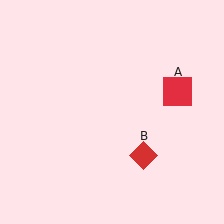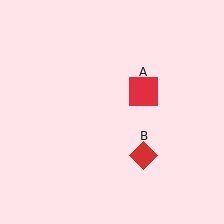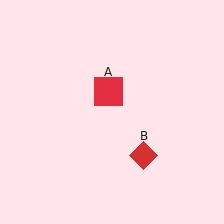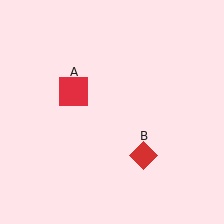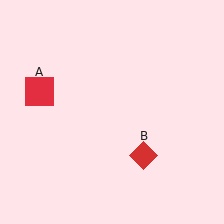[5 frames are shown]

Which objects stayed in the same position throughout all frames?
Red diamond (object B) remained stationary.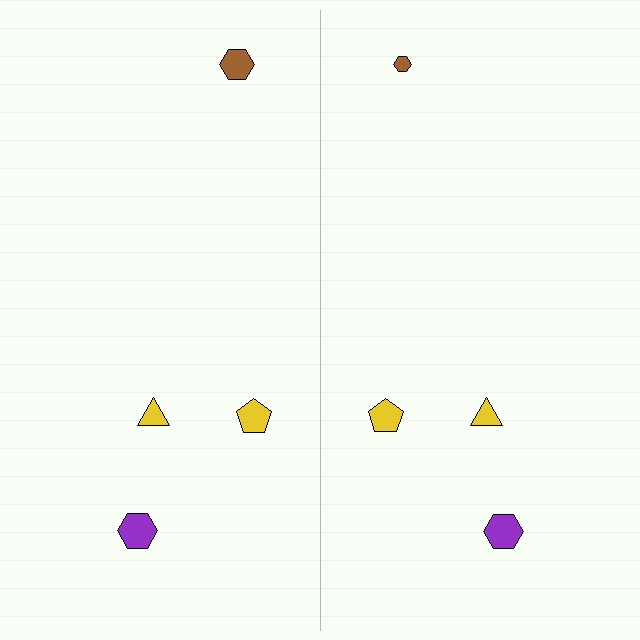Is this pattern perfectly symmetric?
No, the pattern is not perfectly symmetric. The brown hexagon on the right side has a different size than its mirror counterpart.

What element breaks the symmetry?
The brown hexagon on the right side has a different size than its mirror counterpart.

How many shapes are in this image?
There are 8 shapes in this image.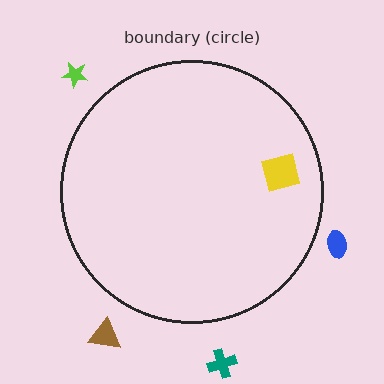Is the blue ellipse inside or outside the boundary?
Outside.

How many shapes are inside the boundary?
1 inside, 4 outside.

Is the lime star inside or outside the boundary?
Outside.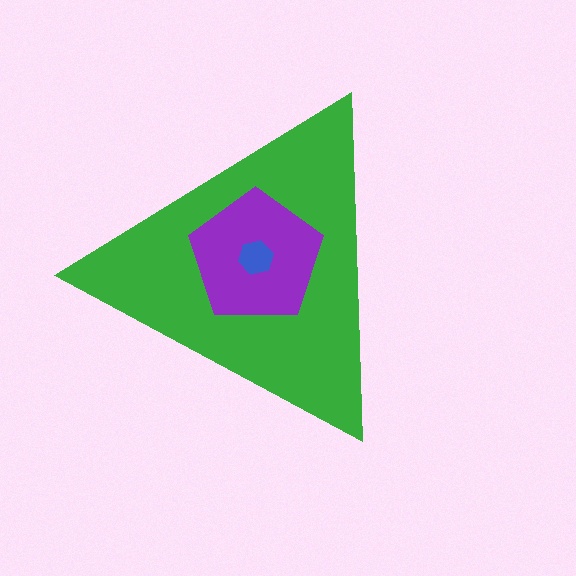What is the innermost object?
The blue hexagon.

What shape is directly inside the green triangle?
The purple pentagon.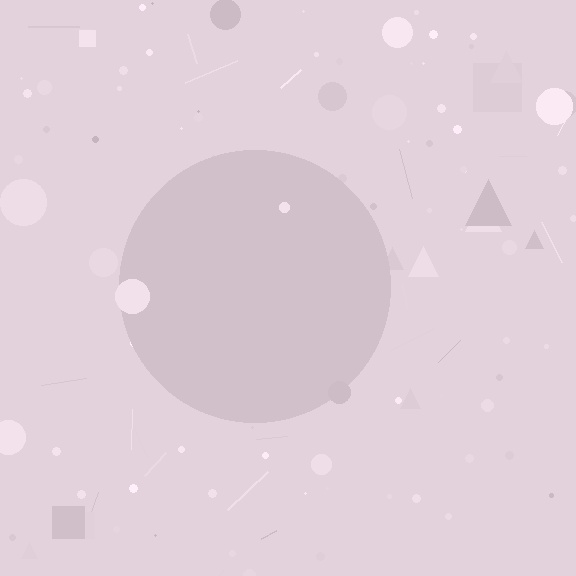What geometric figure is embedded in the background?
A circle is embedded in the background.